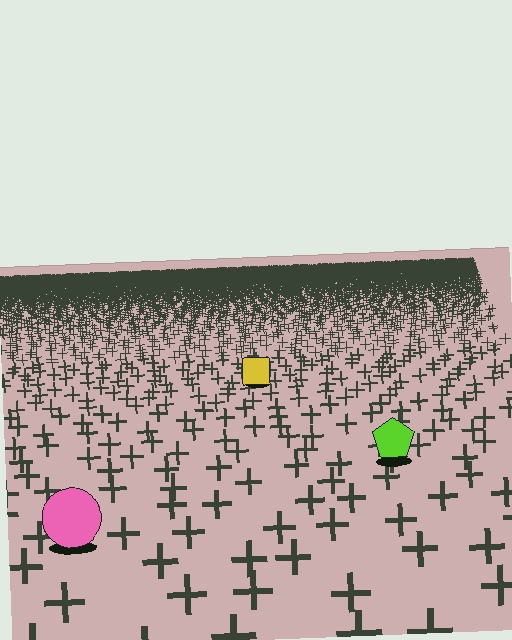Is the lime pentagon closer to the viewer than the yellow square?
Yes. The lime pentagon is closer — you can tell from the texture gradient: the ground texture is coarser near it.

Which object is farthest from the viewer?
The yellow square is farthest from the viewer. It appears smaller and the ground texture around it is denser.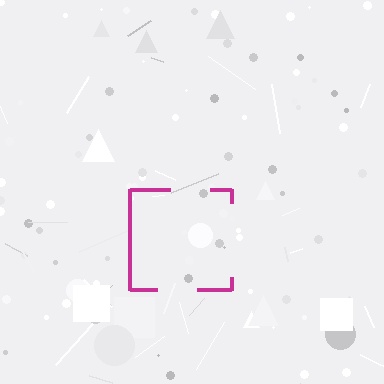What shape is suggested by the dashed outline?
The dashed outline suggests a square.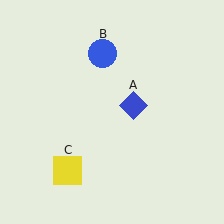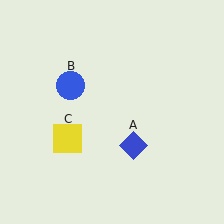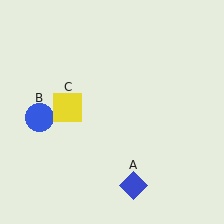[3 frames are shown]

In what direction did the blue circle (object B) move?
The blue circle (object B) moved down and to the left.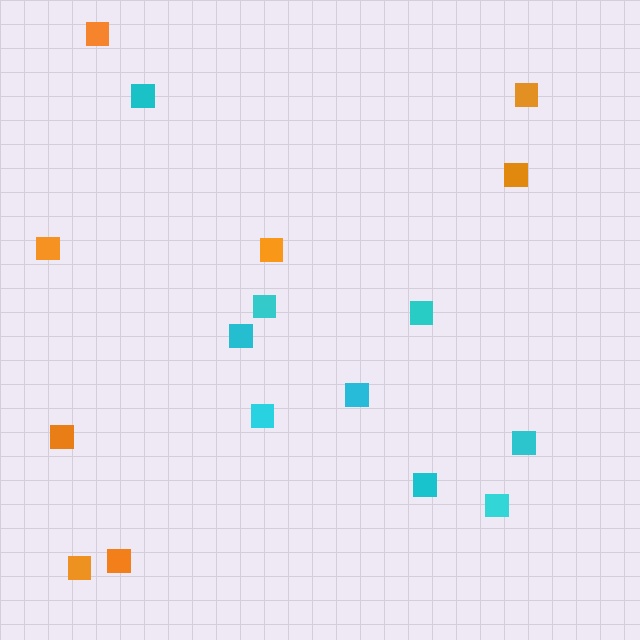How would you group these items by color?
There are 2 groups: one group of cyan squares (9) and one group of orange squares (8).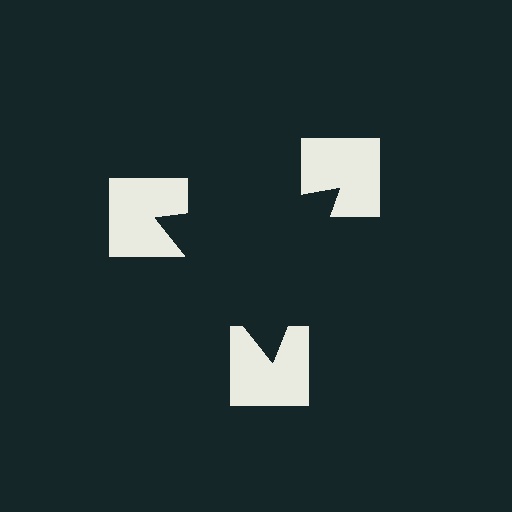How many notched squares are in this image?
There are 3 — one at each vertex of the illusory triangle.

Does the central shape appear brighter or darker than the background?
It typically appears slightly darker than the background, even though no actual brightness change is drawn.